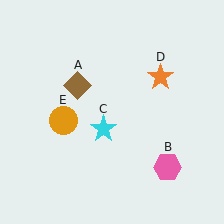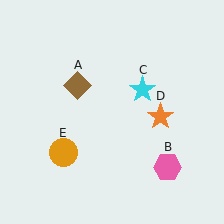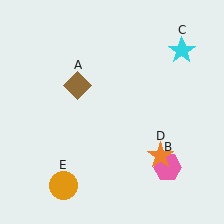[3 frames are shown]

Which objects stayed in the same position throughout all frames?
Brown diamond (object A) and pink hexagon (object B) remained stationary.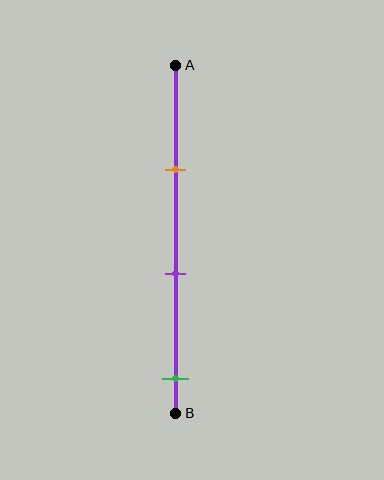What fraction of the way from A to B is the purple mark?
The purple mark is approximately 60% (0.6) of the way from A to B.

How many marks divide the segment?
There are 3 marks dividing the segment.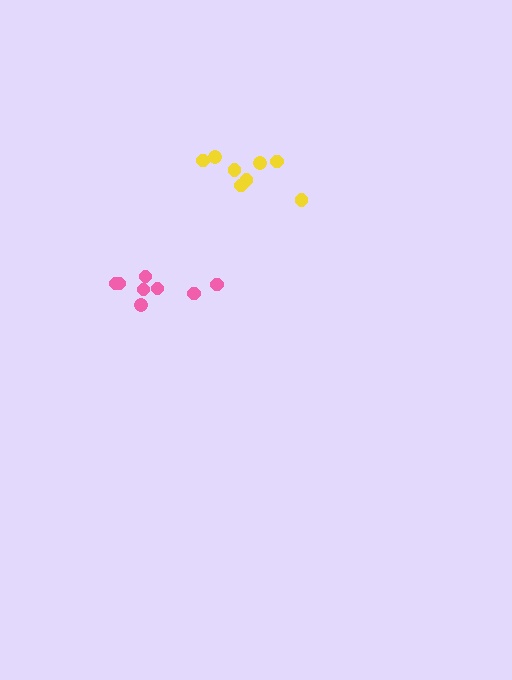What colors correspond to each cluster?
The clusters are colored: pink, yellow.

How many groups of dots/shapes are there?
There are 2 groups.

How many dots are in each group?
Group 1: 8 dots, Group 2: 8 dots (16 total).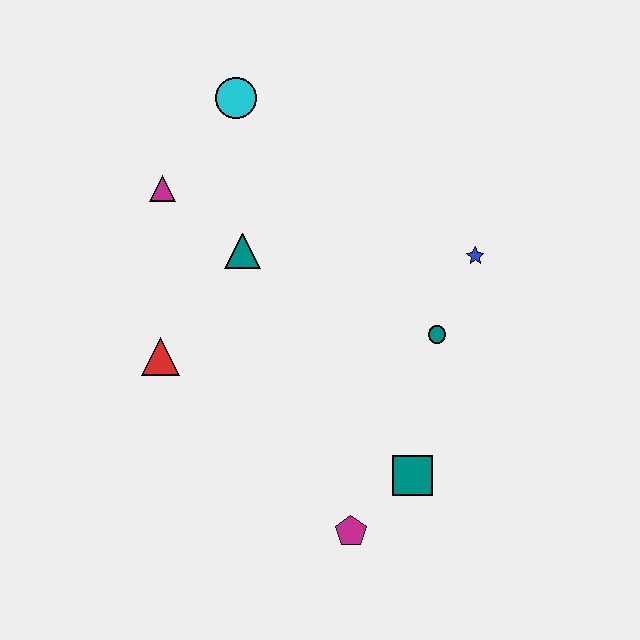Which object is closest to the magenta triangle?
The teal triangle is closest to the magenta triangle.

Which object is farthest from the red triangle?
The blue star is farthest from the red triangle.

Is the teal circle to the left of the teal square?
No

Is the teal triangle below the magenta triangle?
Yes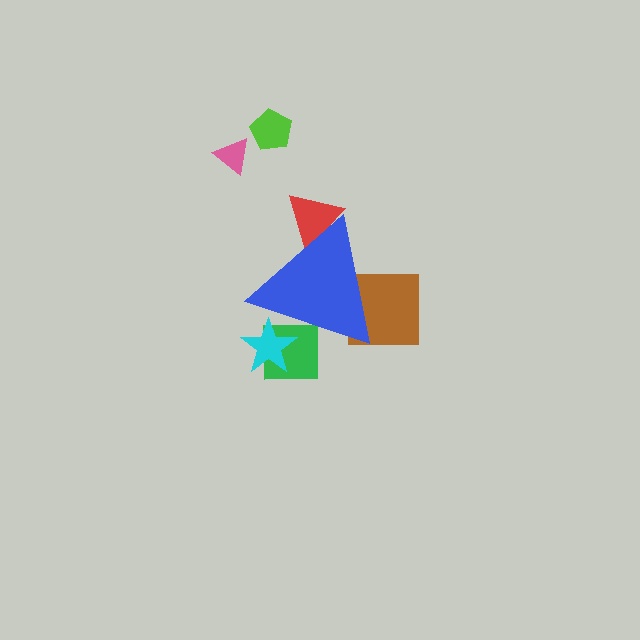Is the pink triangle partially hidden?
No, the pink triangle is fully visible.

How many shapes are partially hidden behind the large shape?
4 shapes are partially hidden.